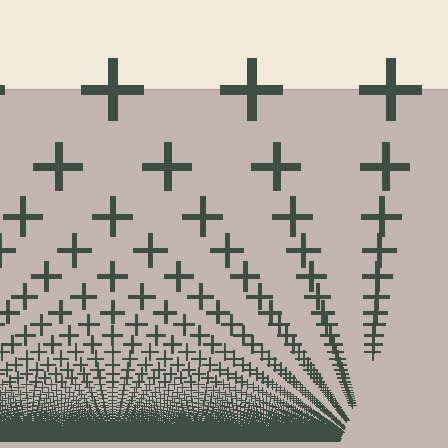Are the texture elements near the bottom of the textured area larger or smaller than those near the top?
Smaller. The gradient is inverted — elements near the bottom are smaller and denser.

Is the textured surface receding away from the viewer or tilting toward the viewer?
The surface appears to tilt toward the viewer. Texture elements get larger and sparser toward the top.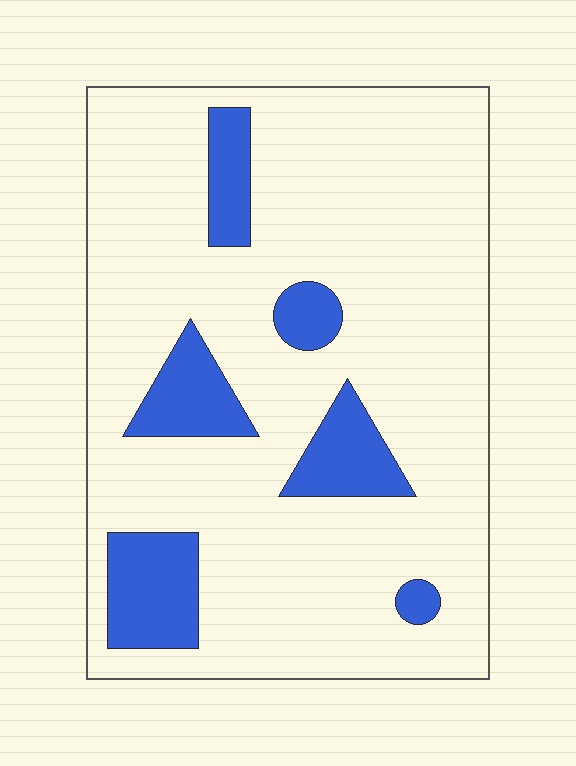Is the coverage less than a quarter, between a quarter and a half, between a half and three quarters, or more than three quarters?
Less than a quarter.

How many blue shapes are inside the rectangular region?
6.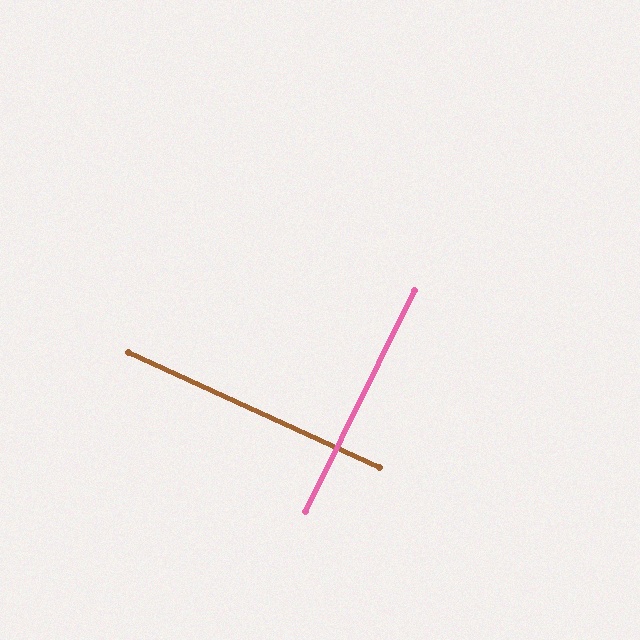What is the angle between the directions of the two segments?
Approximately 88 degrees.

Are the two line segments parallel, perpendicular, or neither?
Perpendicular — they meet at approximately 88°.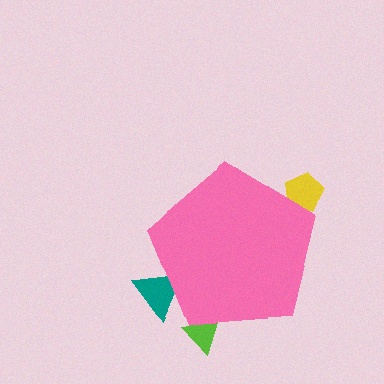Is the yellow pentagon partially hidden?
Yes, the yellow pentagon is partially hidden behind the pink pentagon.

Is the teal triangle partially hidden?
Yes, the teal triangle is partially hidden behind the pink pentagon.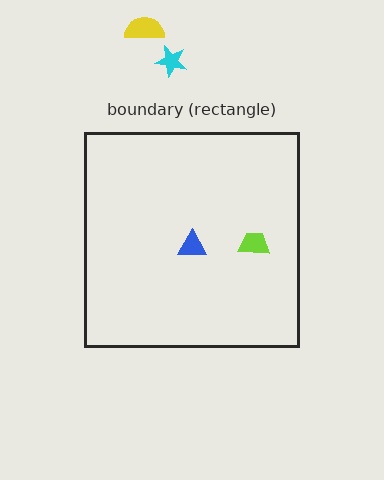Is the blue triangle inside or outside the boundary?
Inside.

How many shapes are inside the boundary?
2 inside, 2 outside.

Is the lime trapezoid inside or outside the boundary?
Inside.